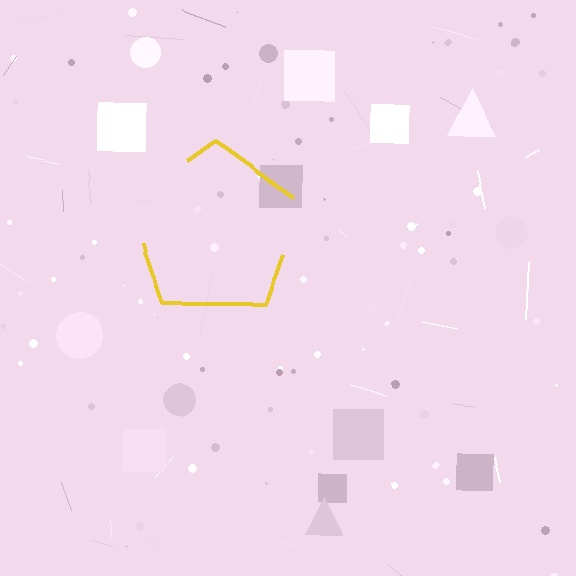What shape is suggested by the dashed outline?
The dashed outline suggests a pentagon.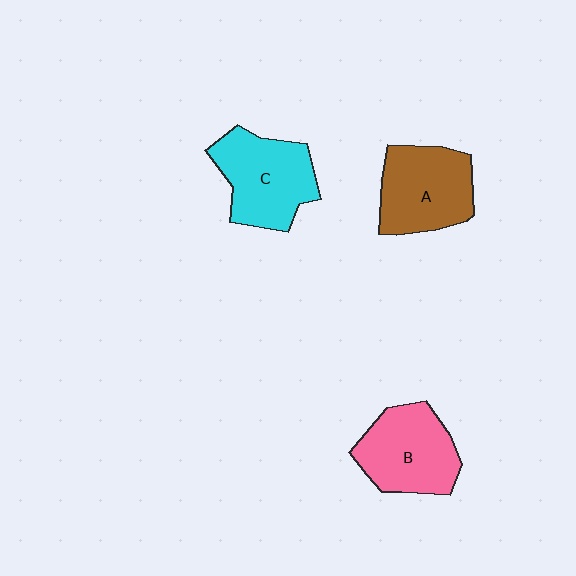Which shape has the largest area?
Shape C (cyan).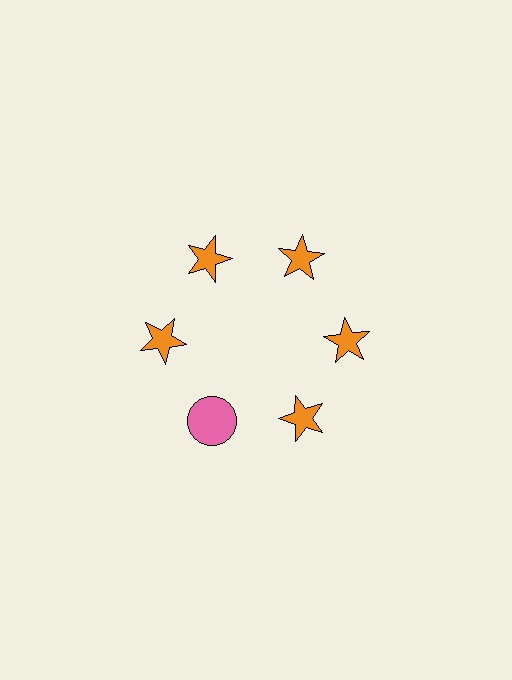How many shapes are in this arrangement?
There are 6 shapes arranged in a ring pattern.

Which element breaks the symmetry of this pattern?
The pink circle at roughly the 7 o'clock position breaks the symmetry. All other shapes are orange stars.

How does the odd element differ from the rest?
It differs in both color (pink instead of orange) and shape (circle instead of star).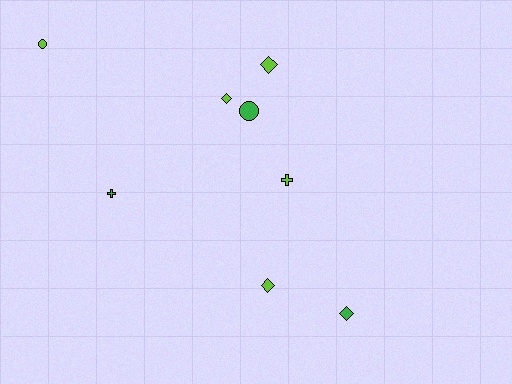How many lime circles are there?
There is 1 lime circle.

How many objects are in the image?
There are 8 objects.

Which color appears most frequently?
Lime, with 5 objects.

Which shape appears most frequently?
Diamond, with 4 objects.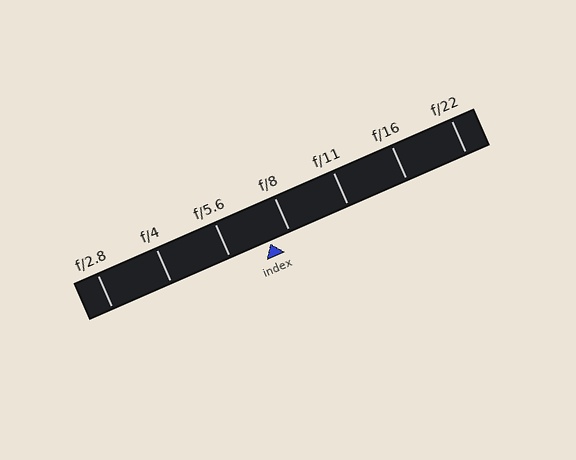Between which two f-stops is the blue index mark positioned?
The index mark is between f/5.6 and f/8.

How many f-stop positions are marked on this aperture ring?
There are 7 f-stop positions marked.